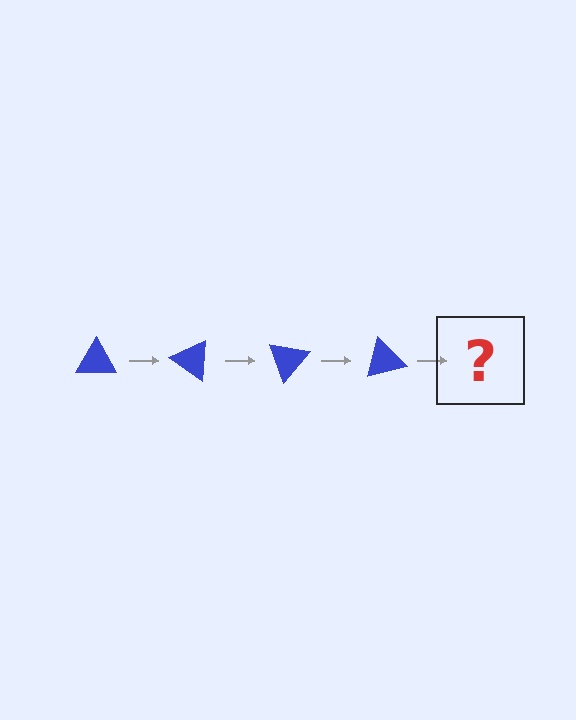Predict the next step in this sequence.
The next step is a blue triangle rotated 140 degrees.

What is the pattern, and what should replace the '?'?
The pattern is that the triangle rotates 35 degrees each step. The '?' should be a blue triangle rotated 140 degrees.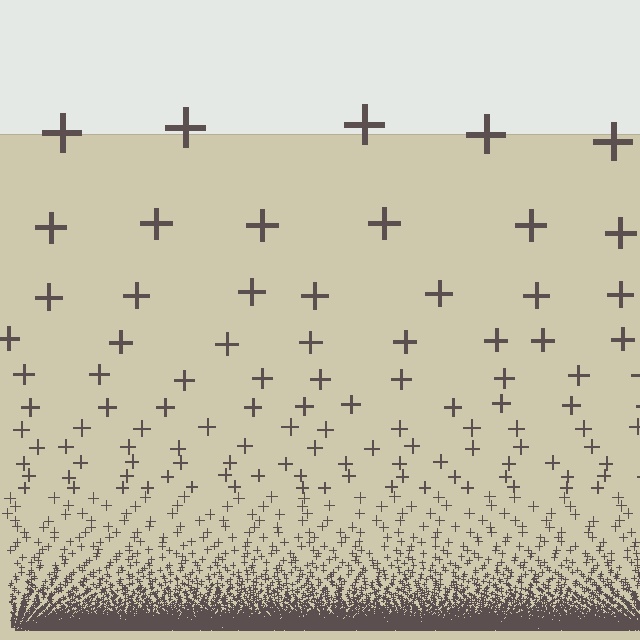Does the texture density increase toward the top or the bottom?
Density increases toward the bottom.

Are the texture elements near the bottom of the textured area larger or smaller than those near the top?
Smaller. The gradient is inverted — elements near the bottom are smaller and denser.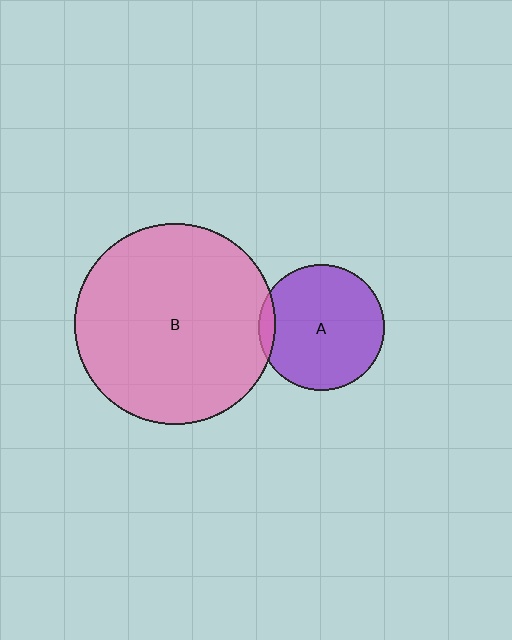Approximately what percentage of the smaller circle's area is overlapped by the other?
Approximately 5%.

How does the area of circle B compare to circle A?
Approximately 2.5 times.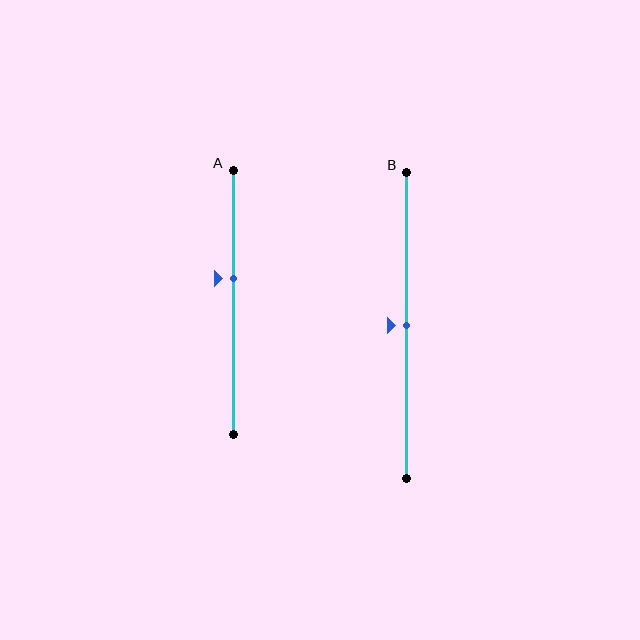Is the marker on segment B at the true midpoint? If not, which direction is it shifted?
Yes, the marker on segment B is at the true midpoint.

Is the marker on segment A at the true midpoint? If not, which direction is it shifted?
No, the marker on segment A is shifted upward by about 9% of the segment length.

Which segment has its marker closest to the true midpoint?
Segment B has its marker closest to the true midpoint.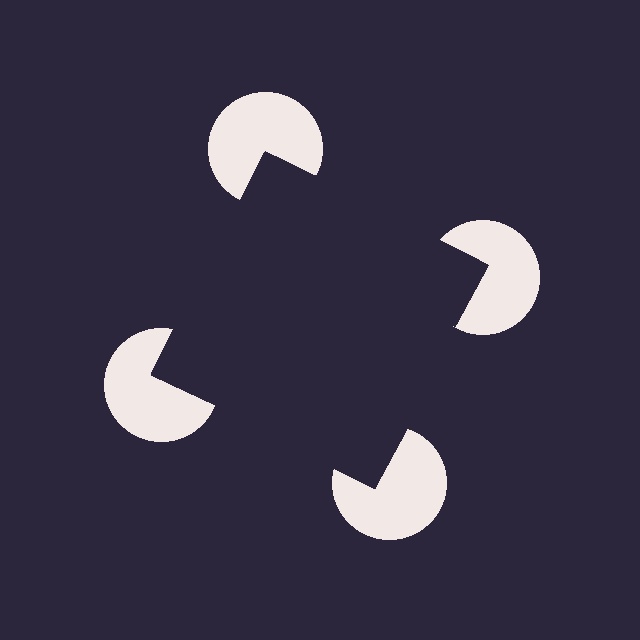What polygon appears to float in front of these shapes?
An illusory square — its edges are inferred from the aligned wedge cuts in the pac-man discs, not physically drawn.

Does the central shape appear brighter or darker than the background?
It typically appears slightly darker than the background, even though no actual brightness change is drawn.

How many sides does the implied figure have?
4 sides.